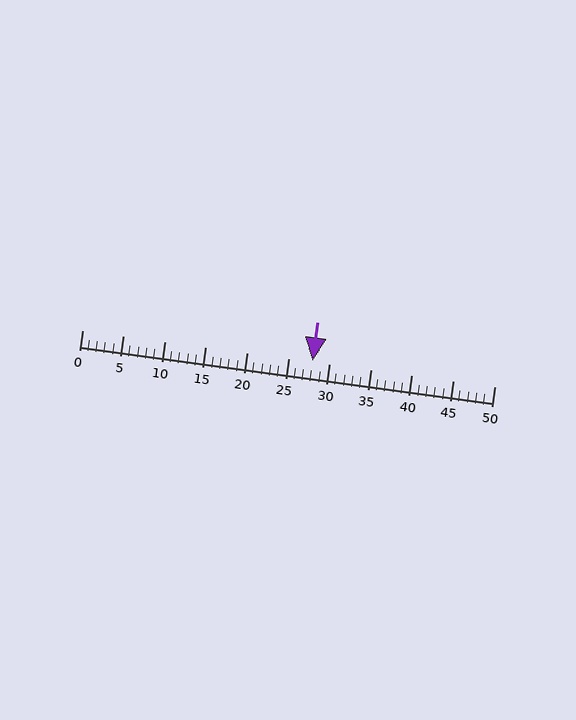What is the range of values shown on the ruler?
The ruler shows values from 0 to 50.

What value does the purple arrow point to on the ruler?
The purple arrow points to approximately 28.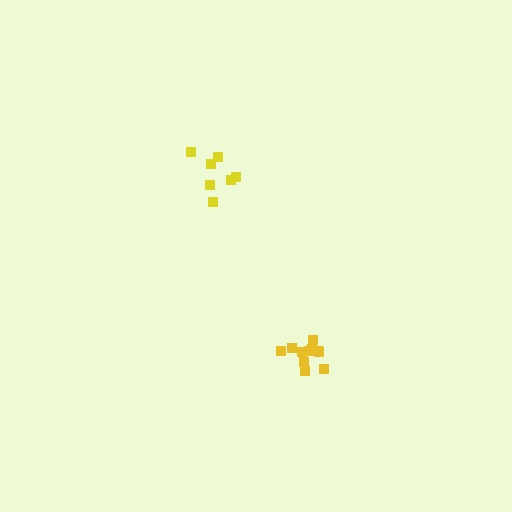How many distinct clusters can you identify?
There are 2 distinct clusters.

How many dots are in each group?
Group 1: 7 dots, Group 2: 11 dots (18 total).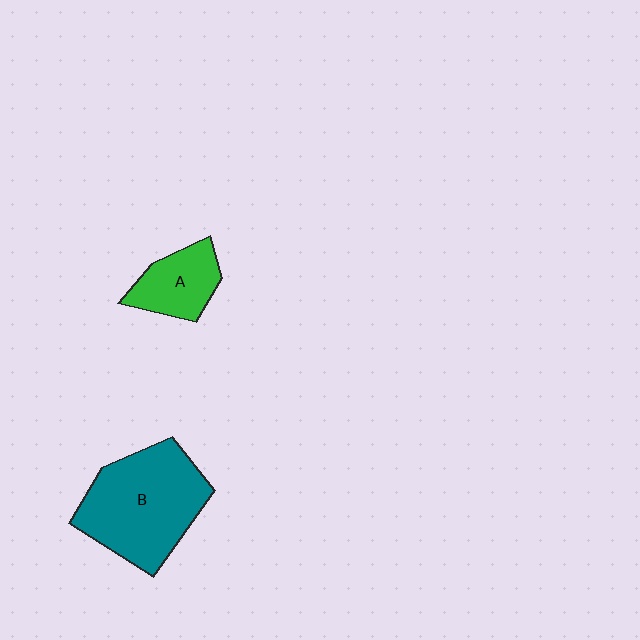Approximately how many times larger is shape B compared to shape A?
Approximately 2.3 times.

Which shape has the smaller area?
Shape A (green).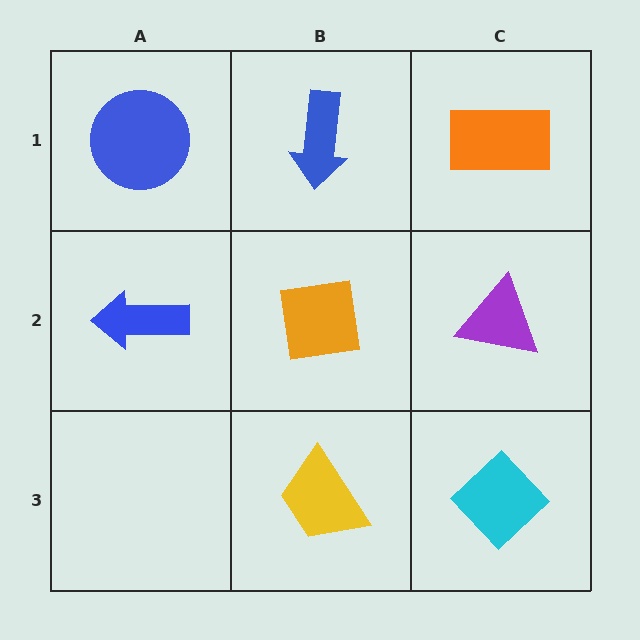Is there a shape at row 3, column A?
No, that cell is empty.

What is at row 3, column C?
A cyan diamond.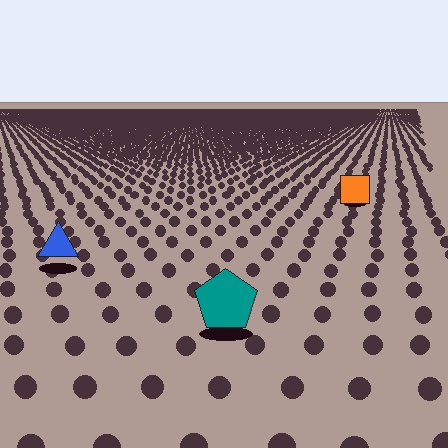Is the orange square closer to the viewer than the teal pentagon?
No. The teal pentagon is closer — you can tell from the texture gradient: the ground texture is coarser near it.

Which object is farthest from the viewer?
The orange square is farthest from the viewer. It appears smaller and the ground texture around it is denser.